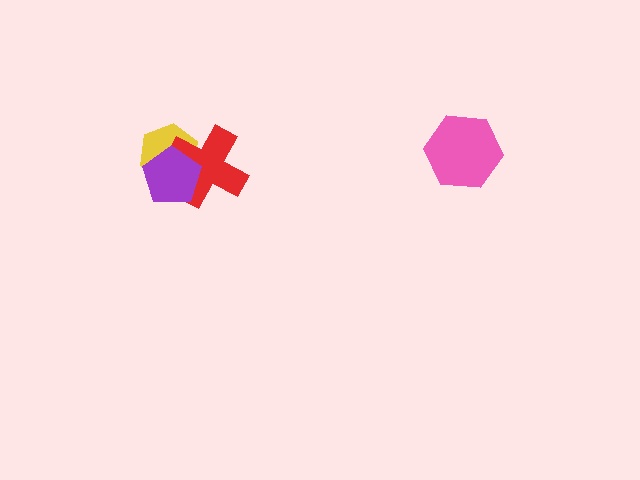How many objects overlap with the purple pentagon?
2 objects overlap with the purple pentagon.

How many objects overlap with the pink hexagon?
0 objects overlap with the pink hexagon.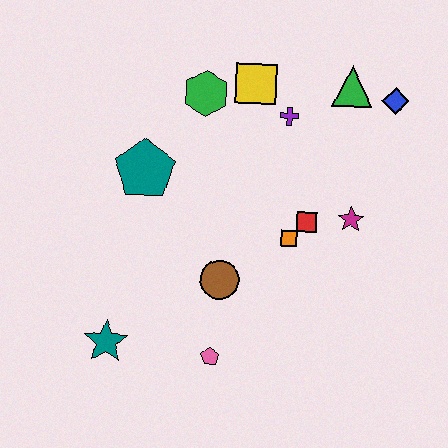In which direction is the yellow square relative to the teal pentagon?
The yellow square is to the right of the teal pentagon.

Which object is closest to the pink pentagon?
The brown circle is closest to the pink pentagon.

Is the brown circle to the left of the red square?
Yes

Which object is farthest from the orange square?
The teal star is farthest from the orange square.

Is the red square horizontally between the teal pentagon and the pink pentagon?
No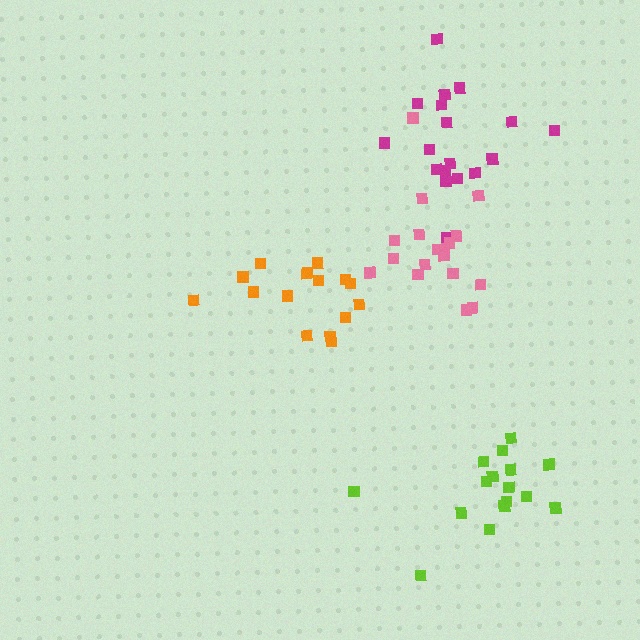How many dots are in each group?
Group 1: 17 dots, Group 2: 16 dots, Group 3: 18 dots, Group 4: 17 dots (68 total).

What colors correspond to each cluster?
The clusters are colored: lime, orange, magenta, pink.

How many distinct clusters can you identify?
There are 4 distinct clusters.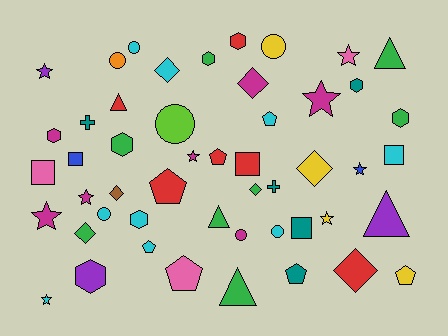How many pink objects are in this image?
There are 3 pink objects.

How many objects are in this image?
There are 50 objects.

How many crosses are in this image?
There are 2 crosses.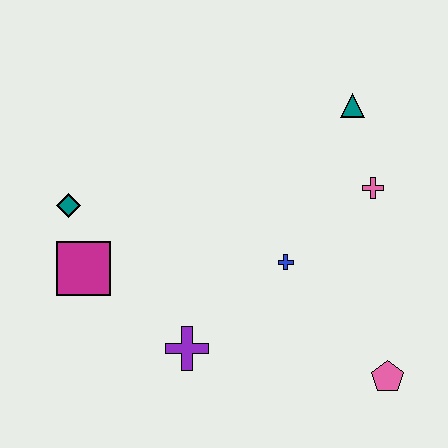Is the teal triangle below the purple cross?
No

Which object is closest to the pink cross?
The teal triangle is closest to the pink cross.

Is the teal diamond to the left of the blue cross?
Yes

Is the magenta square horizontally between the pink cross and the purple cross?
No